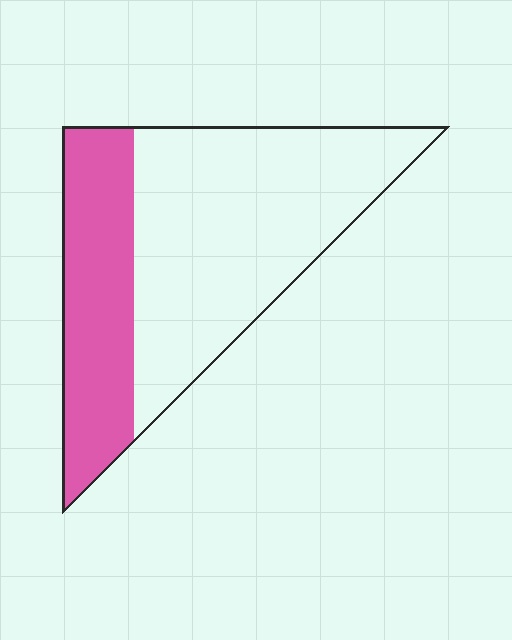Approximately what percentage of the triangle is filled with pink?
Approximately 35%.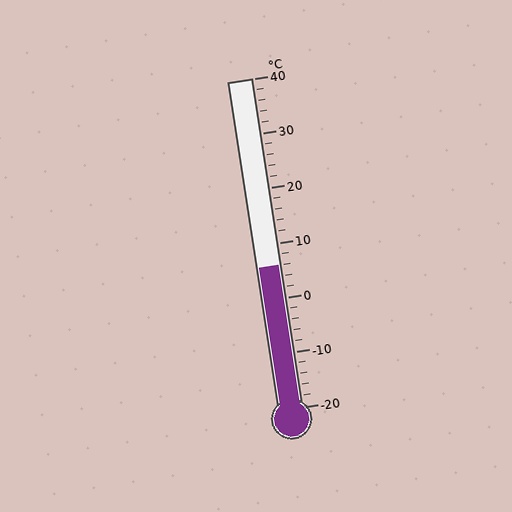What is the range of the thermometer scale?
The thermometer scale ranges from -20°C to 40°C.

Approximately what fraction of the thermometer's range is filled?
The thermometer is filled to approximately 45% of its range.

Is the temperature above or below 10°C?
The temperature is below 10°C.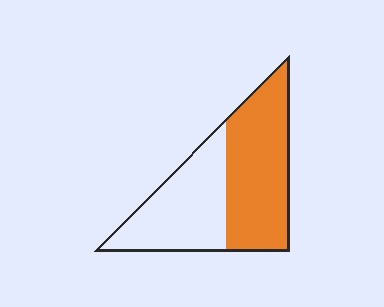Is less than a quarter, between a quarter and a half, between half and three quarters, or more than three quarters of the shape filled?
Between half and three quarters.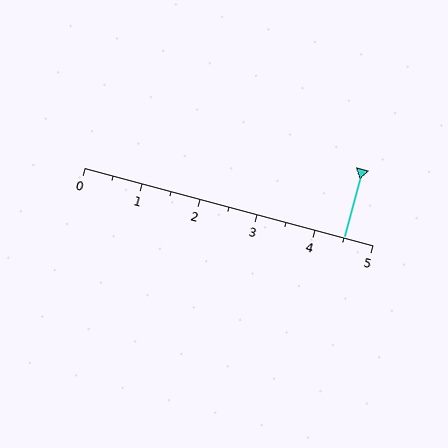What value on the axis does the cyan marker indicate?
The marker indicates approximately 4.5.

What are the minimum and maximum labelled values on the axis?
The axis runs from 0 to 5.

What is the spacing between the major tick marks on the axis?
The major ticks are spaced 1 apart.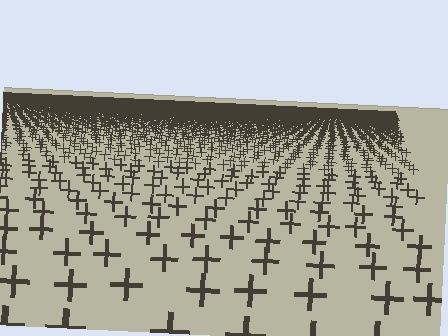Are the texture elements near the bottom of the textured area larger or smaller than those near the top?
Larger. Near the bottom, elements are closer to the viewer and appear at a bigger on-screen size.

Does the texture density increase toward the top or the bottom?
Density increases toward the top.